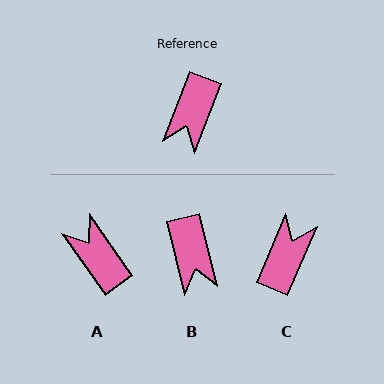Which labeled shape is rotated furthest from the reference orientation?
C, about 178 degrees away.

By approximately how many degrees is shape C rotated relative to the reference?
Approximately 178 degrees counter-clockwise.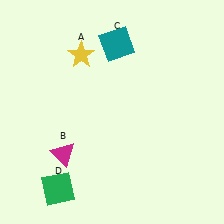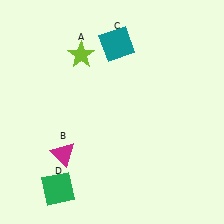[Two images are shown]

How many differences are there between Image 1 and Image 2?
There is 1 difference between the two images.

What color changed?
The star (A) changed from yellow in Image 1 to lime in Image 2.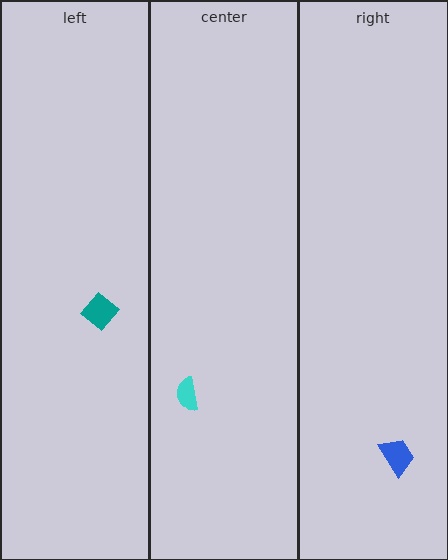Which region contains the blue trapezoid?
The right region.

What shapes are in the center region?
The cyan semicircle.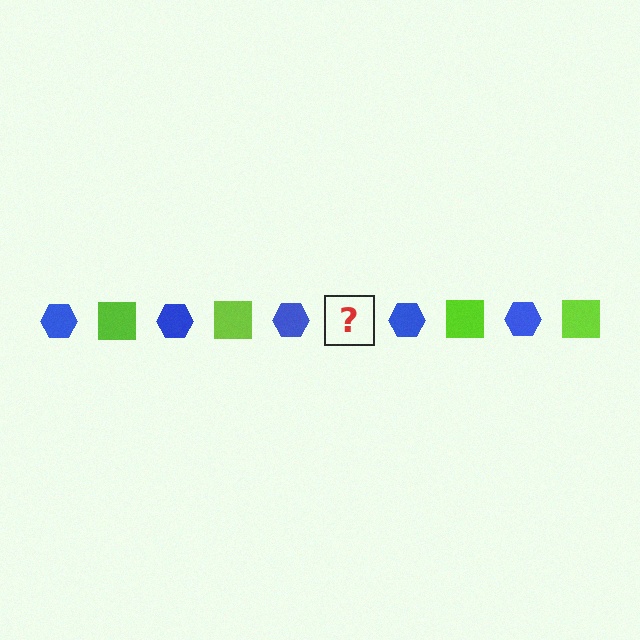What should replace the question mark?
The question mark should be replaced with a lime square.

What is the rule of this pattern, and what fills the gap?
The rule is that the pattern alternates between blue hexagon and lime square. The gap should be filled with a lime square.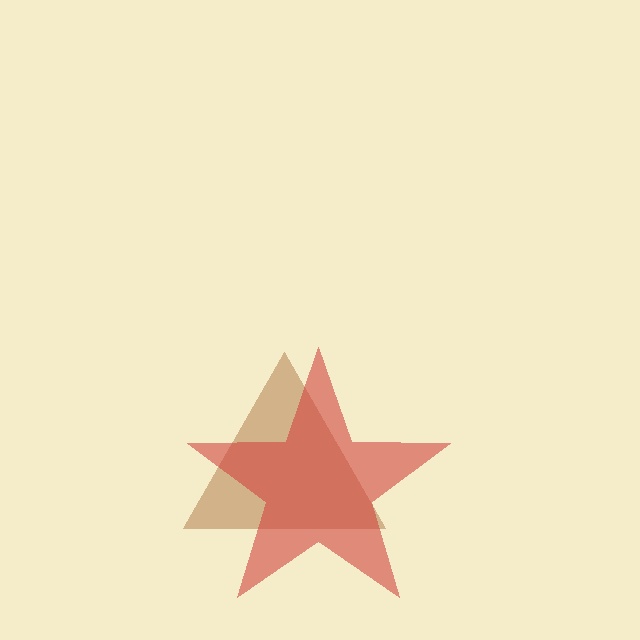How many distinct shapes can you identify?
There are 2 distinct shapes: a brown triangle, a red star.